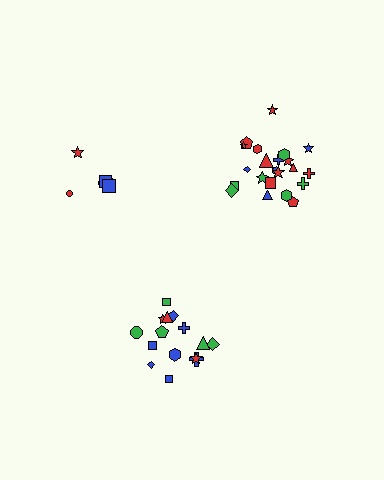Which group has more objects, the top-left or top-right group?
The top-right group.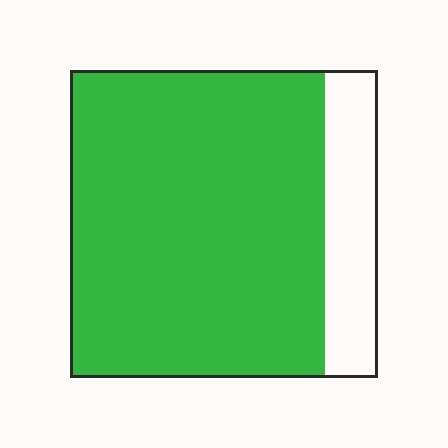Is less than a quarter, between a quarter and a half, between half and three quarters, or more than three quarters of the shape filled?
More than three quarters.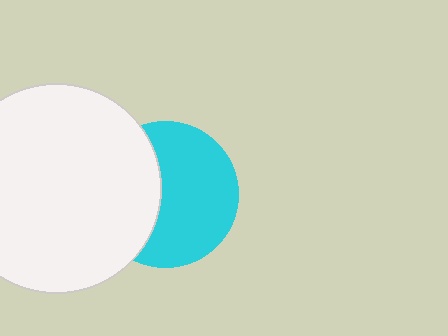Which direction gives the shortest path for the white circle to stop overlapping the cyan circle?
Moving left gives the shortest separation.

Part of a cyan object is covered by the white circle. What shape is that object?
It is a circle.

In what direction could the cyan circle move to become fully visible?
The cyan circle could move right. That would shift it out from behind the white circle entirely.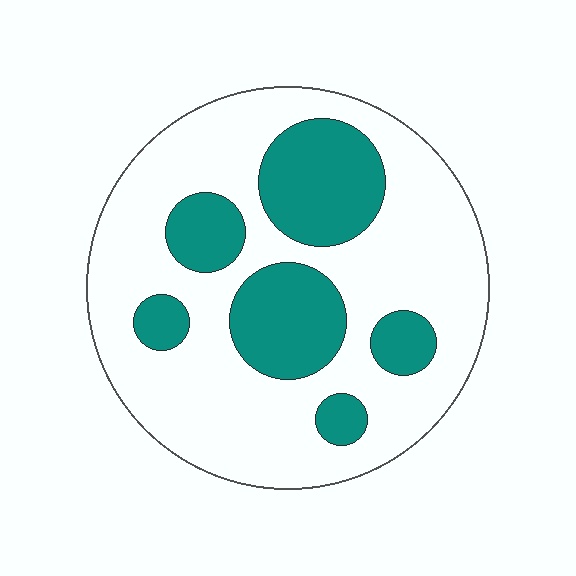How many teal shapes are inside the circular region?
6.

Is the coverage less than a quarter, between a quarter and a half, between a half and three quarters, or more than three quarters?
Between a quarter and a half.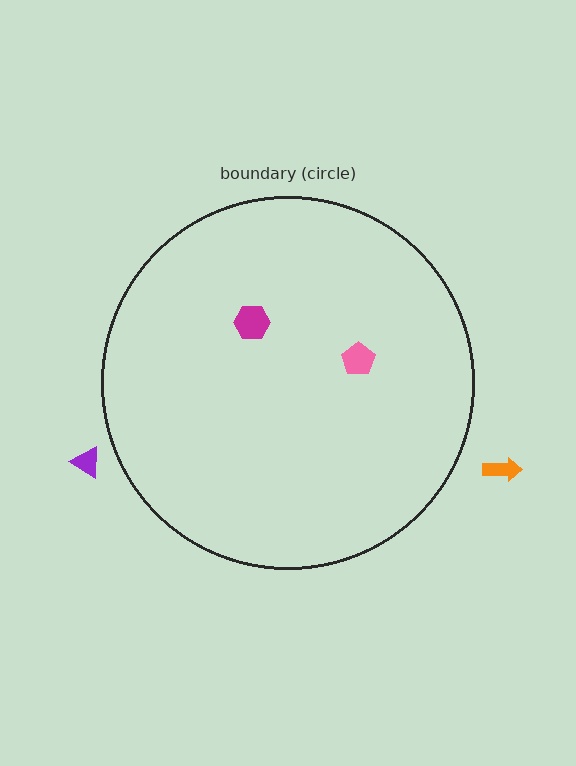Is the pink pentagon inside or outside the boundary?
Inside.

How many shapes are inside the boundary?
2 inside, 2 outside.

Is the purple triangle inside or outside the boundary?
Outside.